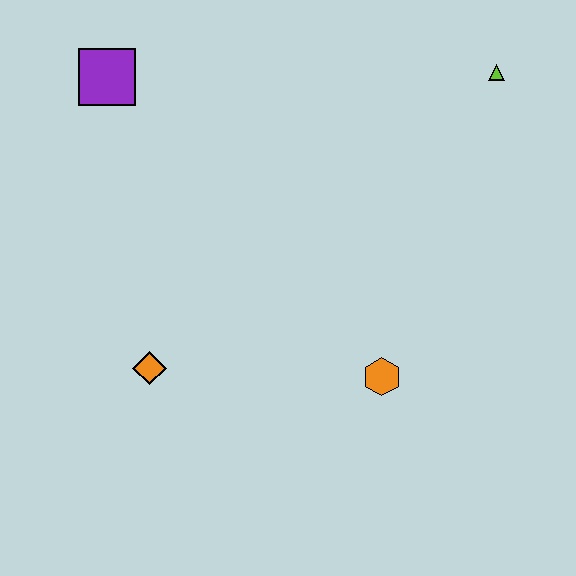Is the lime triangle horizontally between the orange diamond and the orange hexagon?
No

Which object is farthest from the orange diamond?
The lime triangle is farthest from the orange diamond.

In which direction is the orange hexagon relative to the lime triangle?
The orange hexagon is below the lime triangle.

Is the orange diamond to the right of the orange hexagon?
No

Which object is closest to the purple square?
The orange diamond is closest to the purple square.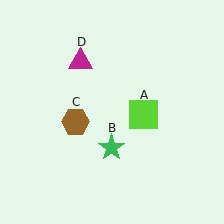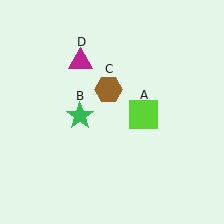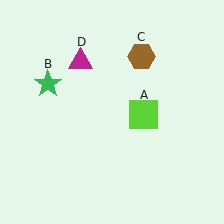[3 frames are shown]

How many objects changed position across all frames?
2 objects changed position: green star (object B), brown hexagon (object C).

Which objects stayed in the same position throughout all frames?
Lime square (object A) and magenta triangle (object D) remained stationary.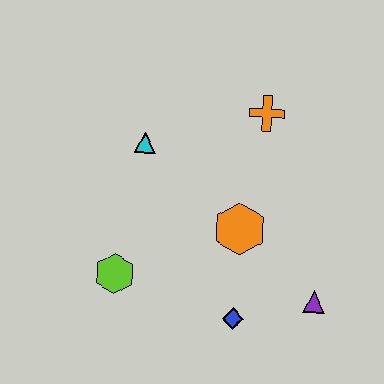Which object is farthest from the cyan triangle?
The purple triangle is farthest from the cyan triangle.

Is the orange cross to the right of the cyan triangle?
Yes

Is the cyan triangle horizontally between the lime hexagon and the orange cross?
Yes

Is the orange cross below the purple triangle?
No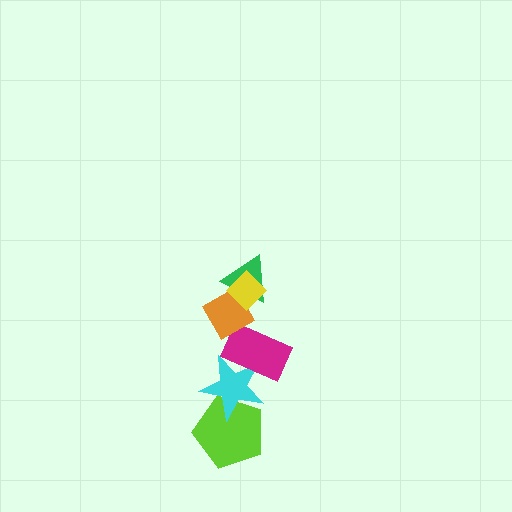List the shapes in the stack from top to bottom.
From top to bottom: the yellow diamond, the green triangle, the orange diamond, the magenta rectangle, the cyan star, the lime pentagon.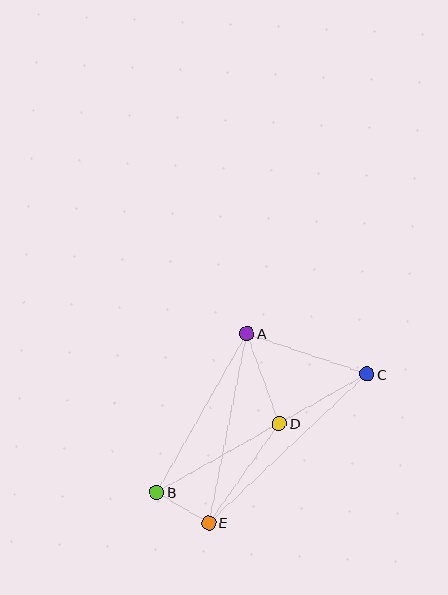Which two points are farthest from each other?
Points B and C are farthest from each other.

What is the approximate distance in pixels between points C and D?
The distance between C and D is approximately 101 pixels.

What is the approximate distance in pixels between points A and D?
The distance between A and D is approximately 96 pixels.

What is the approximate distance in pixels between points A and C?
The distance between A and C is approximately 127 pixels.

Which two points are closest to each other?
Points B and E are closest to each other.